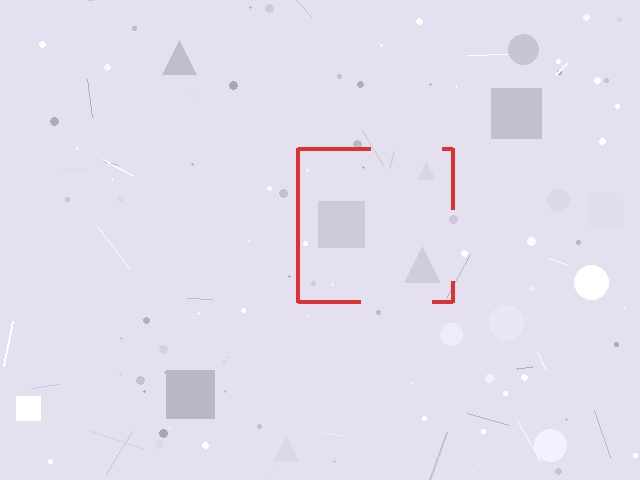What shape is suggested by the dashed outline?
The dashed outline suggests a square.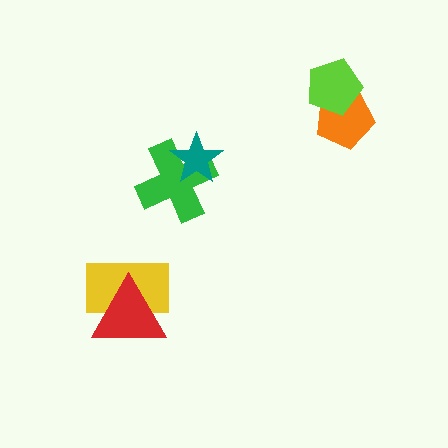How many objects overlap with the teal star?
1 object overlaps with the teal star.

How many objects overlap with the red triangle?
1 object overlaps with the red triangle.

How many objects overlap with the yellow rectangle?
1 object overlaps with the yellow rectangle.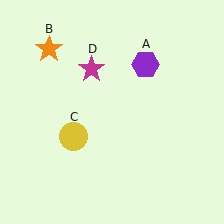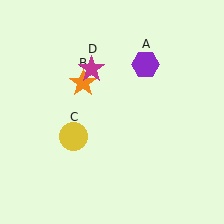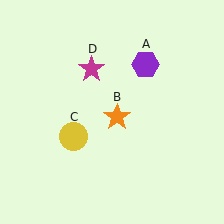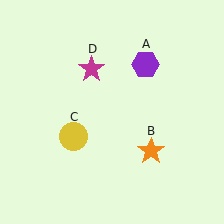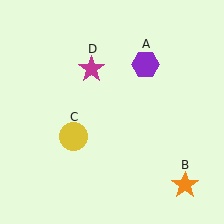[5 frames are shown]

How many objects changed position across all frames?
1 object changed position: orange star (object B).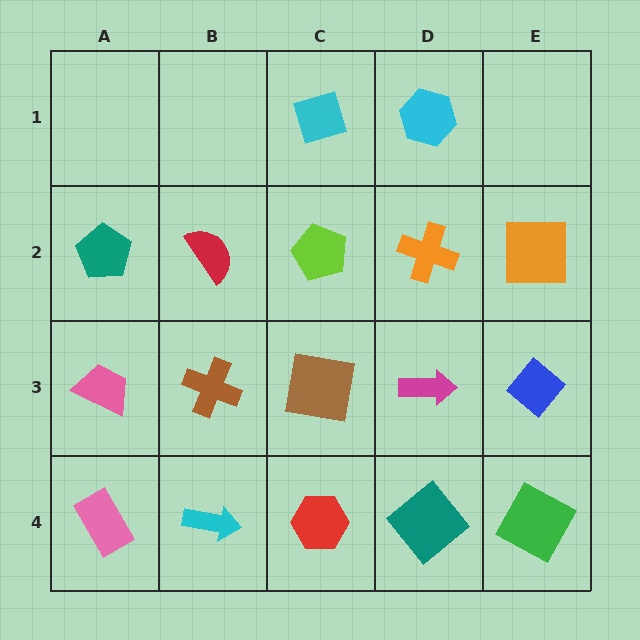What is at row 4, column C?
A red hexagon.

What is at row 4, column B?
A cyan arrow.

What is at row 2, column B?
A red semicircle.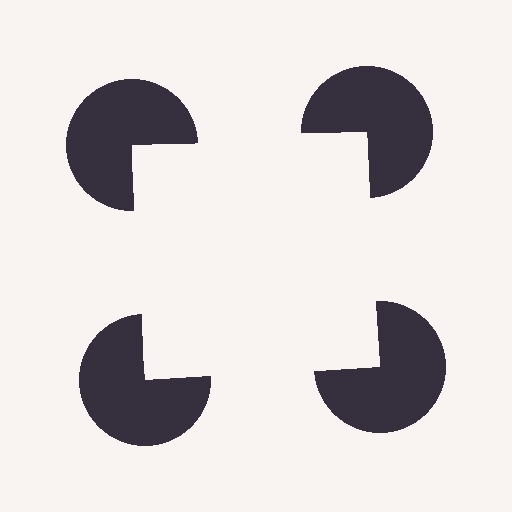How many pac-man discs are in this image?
There are 4 — one at each vertex of the illusory square.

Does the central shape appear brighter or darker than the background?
It typically appears slightly brighter than the background, even though no actual brightness change is drawn.